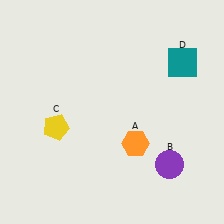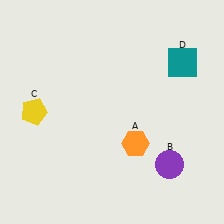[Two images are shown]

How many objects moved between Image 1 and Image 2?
1 object moved between the two images.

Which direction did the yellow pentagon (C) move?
The yellow pentagon (C) moved left.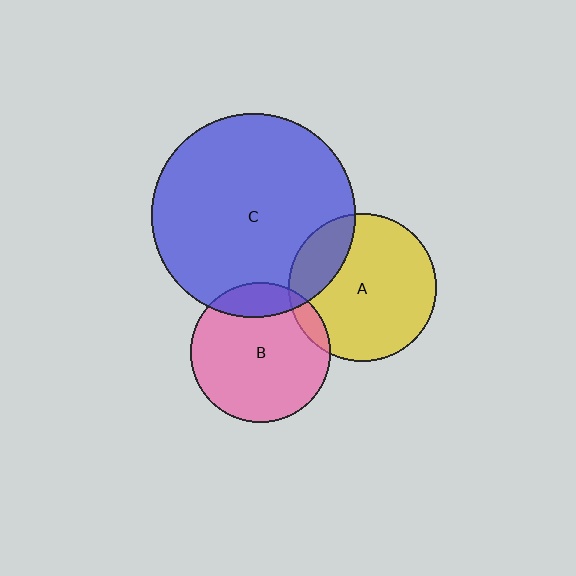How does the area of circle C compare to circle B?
Approximately 2.1 times.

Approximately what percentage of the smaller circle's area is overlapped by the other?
Approximately 10%.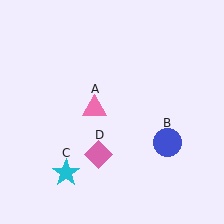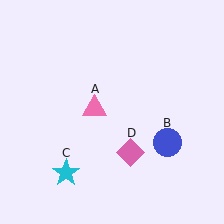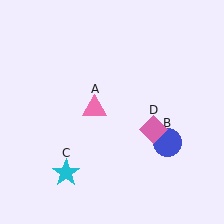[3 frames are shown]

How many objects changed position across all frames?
1 object changed position: pink diamond (object D).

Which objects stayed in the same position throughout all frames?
Pink triangle (object A) and blue circle (object B) and cyan star (object C) remained stationary.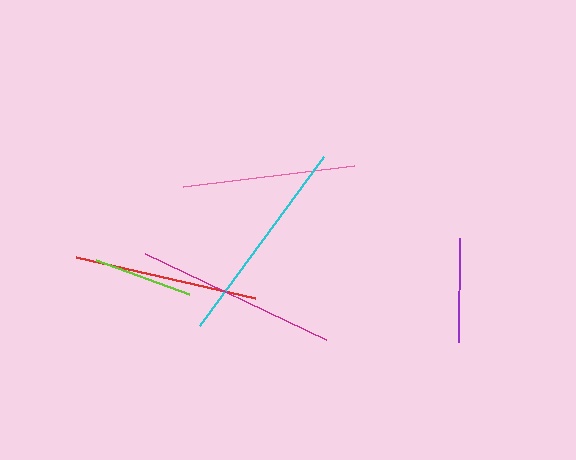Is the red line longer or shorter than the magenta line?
The magenta line is longer than the red line.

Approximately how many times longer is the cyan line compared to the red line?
The cyan line is approximately 1.1 times the length of the red line.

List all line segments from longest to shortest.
From longest to shortest: cyan, magenta, red, pink, purple, lime.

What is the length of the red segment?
The red segment is approximately 183 pixels long.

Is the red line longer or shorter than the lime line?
The red line is longer than the lime line.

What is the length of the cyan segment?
The cyan segment is approximately 210 pixels long.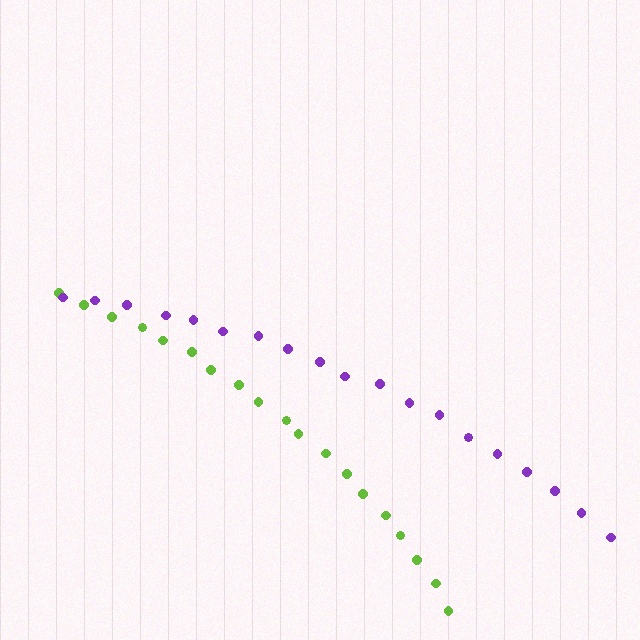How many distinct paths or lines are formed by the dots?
There are 2 distinct paths.